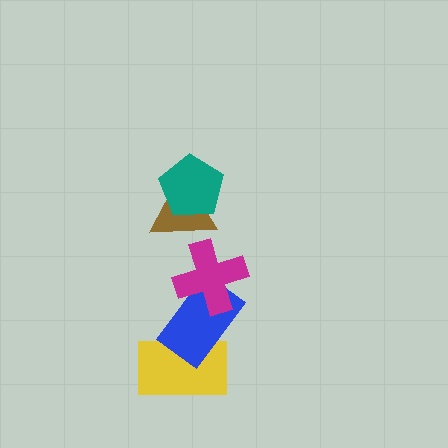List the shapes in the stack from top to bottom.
From top to bottom: the teal pentagon, the brown triangle, the magenta cross, the blue rectangle, the yellow rectangle.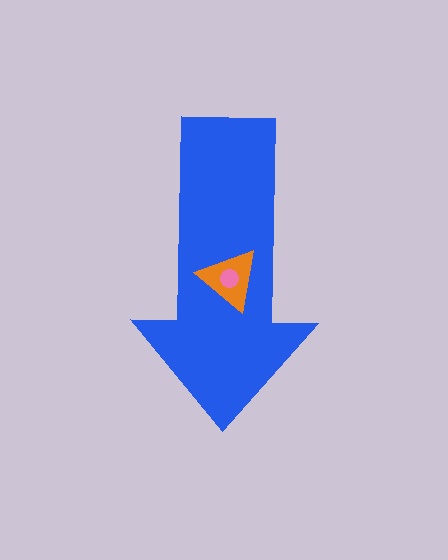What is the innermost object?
The pink circle.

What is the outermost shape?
The blue arrow.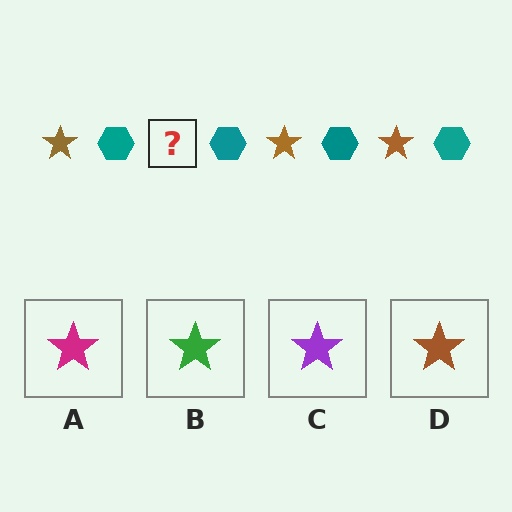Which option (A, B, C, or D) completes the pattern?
D.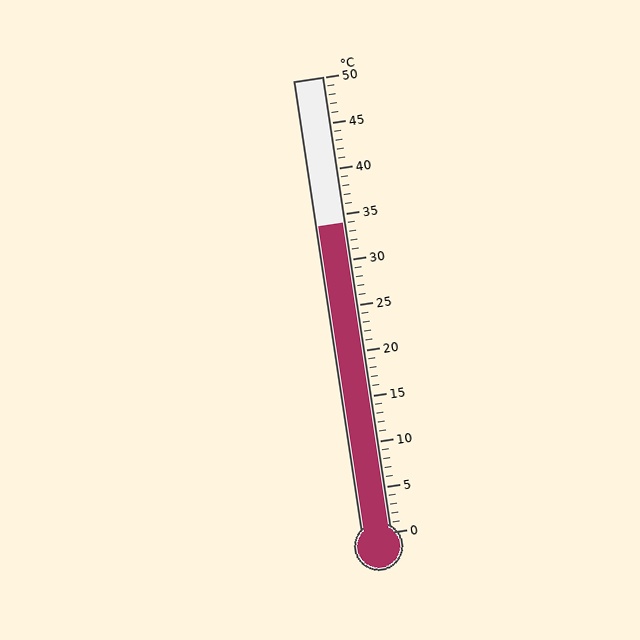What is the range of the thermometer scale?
The thermometer scale ranges from 0°C to 50°C.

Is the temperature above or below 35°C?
The temperature is below 35°C.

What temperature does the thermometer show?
The thermometer shows approximately 34°C.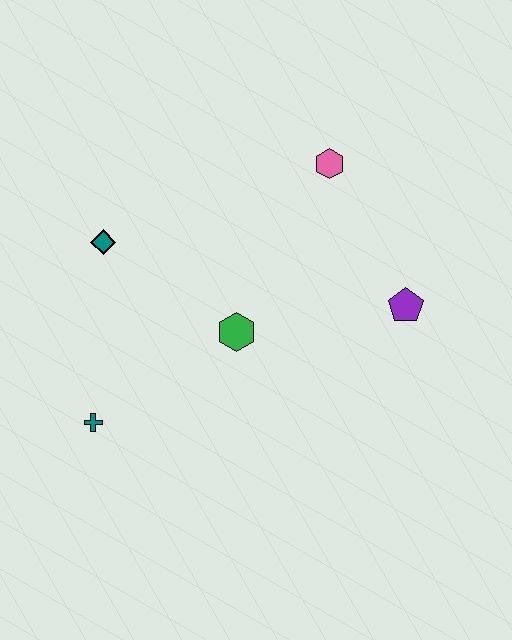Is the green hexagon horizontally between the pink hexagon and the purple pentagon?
No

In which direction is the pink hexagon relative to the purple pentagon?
The pink hexagon is above the purple pentagon.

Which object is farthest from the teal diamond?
The purple pentagon is farthest from the teal diamond.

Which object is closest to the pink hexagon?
The purple pentagon is closest to the pink hexagon.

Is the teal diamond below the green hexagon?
No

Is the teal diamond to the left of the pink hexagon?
Yes